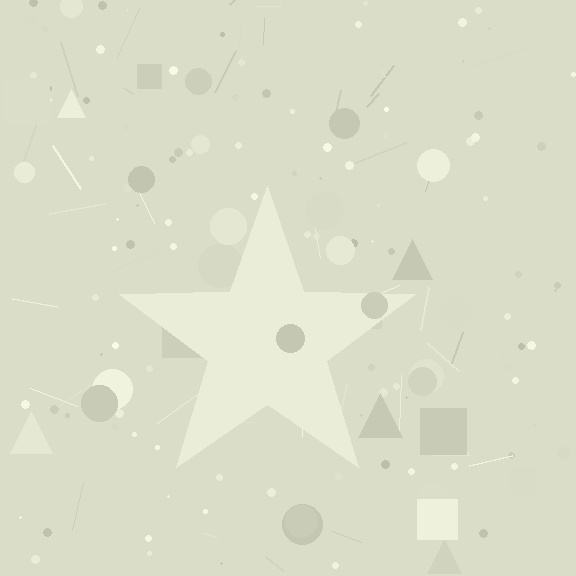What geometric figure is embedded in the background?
A star is embedded in the background.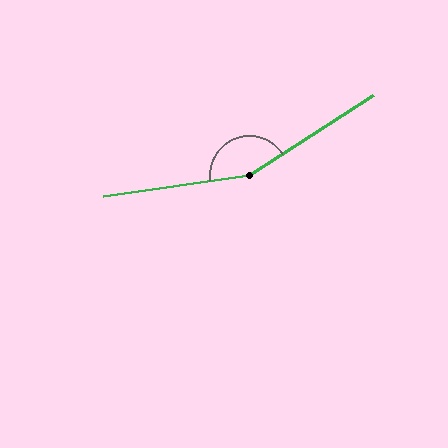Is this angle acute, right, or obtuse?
It is obtuse.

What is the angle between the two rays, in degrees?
Approximately 155 degrees.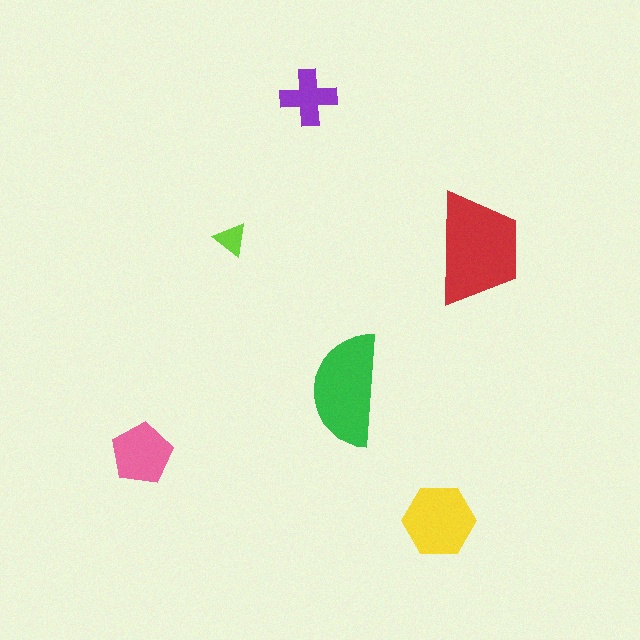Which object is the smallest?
The lime triangle.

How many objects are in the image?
There are 6 objects in the image.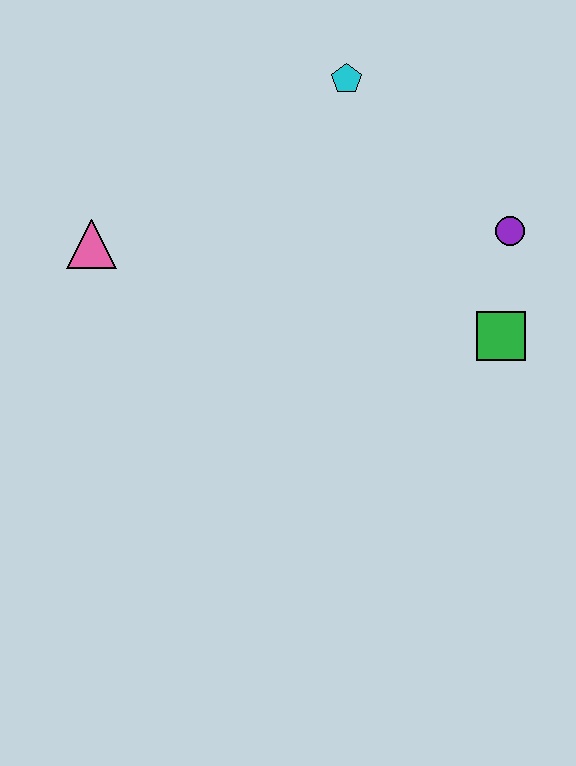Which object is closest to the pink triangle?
The cyan pentagon is closest to the pink triangle.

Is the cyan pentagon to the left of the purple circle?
Yes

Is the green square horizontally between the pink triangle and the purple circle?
Yes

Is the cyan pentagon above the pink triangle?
Yes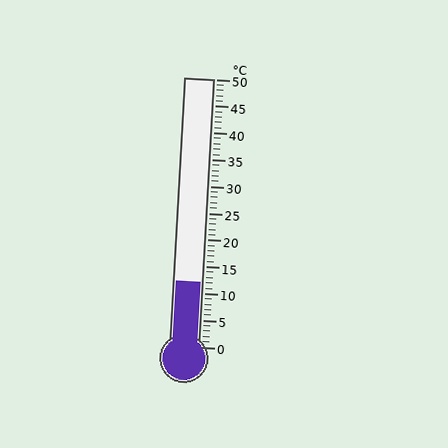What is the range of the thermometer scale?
The thermometer scale ranges from 0°C to 50°C.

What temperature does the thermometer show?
The thermometer shows approximately 12°C.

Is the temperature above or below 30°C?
The temperature is below 30°C.